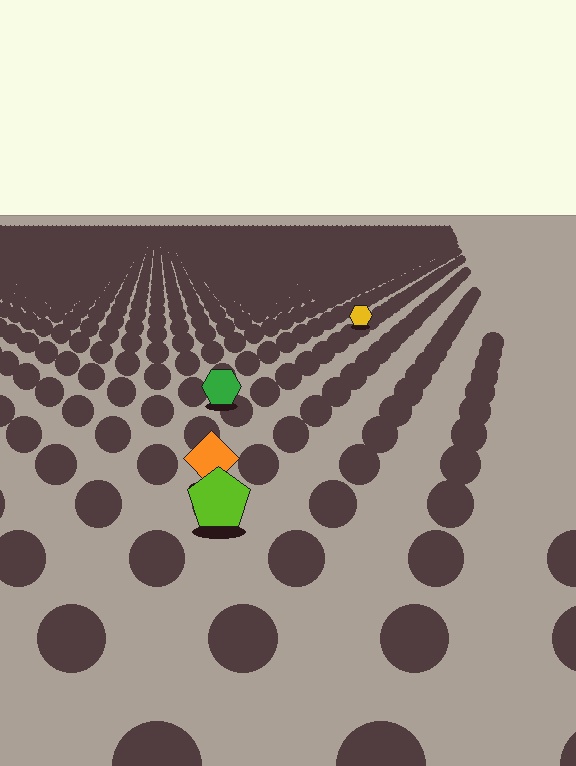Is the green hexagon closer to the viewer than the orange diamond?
No. The orange diamond is closer — you can tell from the texture gradient: the ground texture is coarser near it.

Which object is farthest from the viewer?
The yellow hexagon is farthest from the viewer. It appears smaller and the ground texture around it is denser.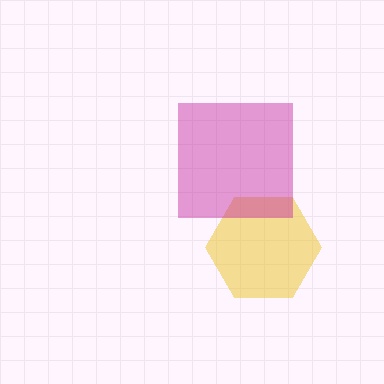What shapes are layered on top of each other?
The layered shapes are: a yellow hexagon, a magenta square.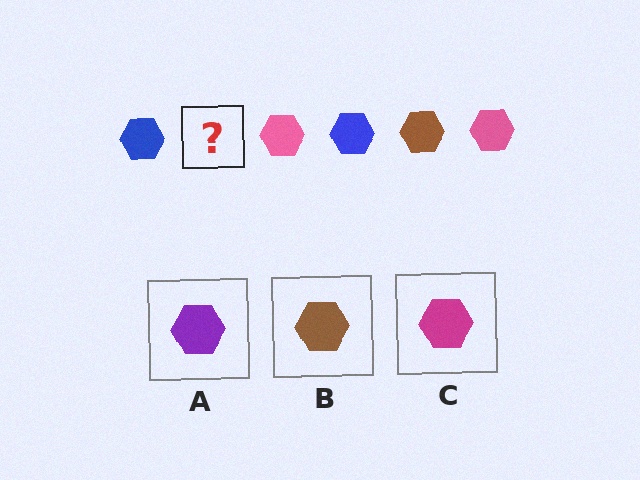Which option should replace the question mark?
Option B.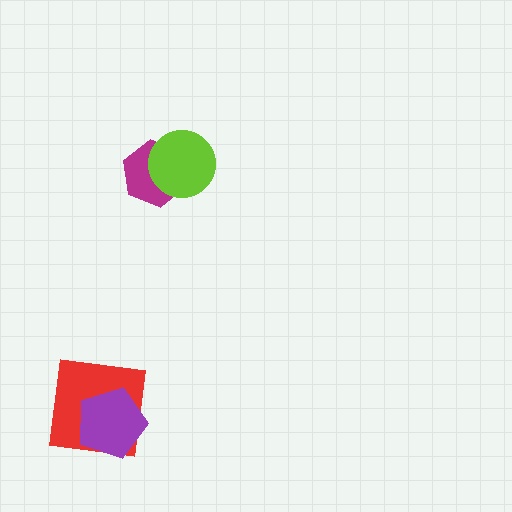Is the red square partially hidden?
Yes, it is partially covered by another shape.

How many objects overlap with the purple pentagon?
1 object overlaps with the purple pentagon.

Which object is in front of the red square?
The purple pentagon is in front of the red square.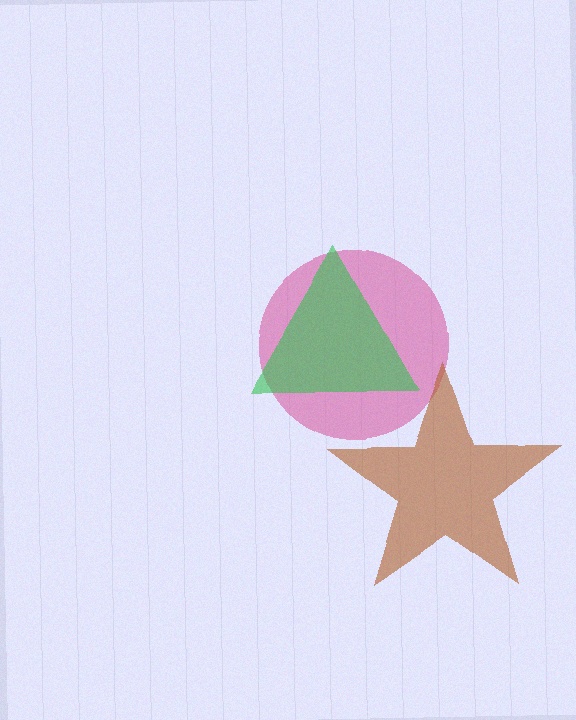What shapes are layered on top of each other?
The layered shapes are: a pink circle, a green triangle, a brown star.